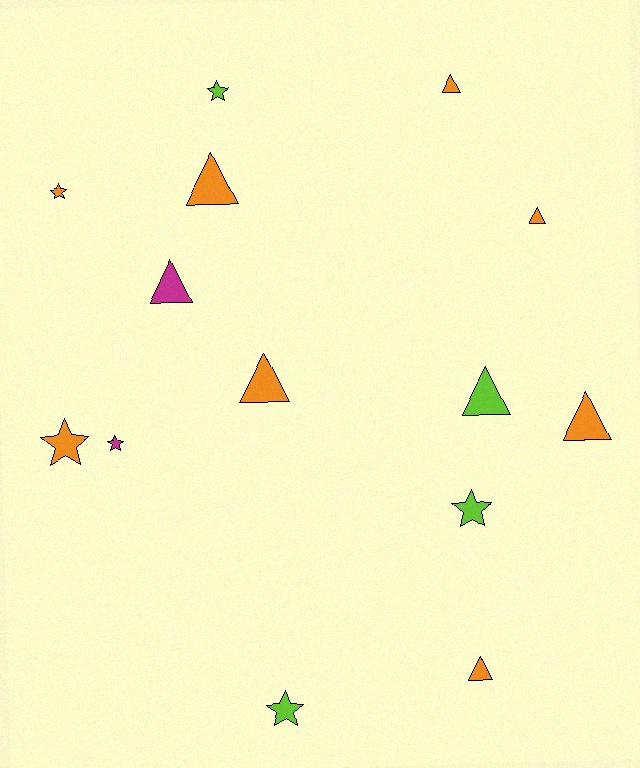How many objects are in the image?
There are 14 objects.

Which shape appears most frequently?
Triangle, with 8 objects.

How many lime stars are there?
There are 3 lime stars.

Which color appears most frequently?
Orange, with 8 objects.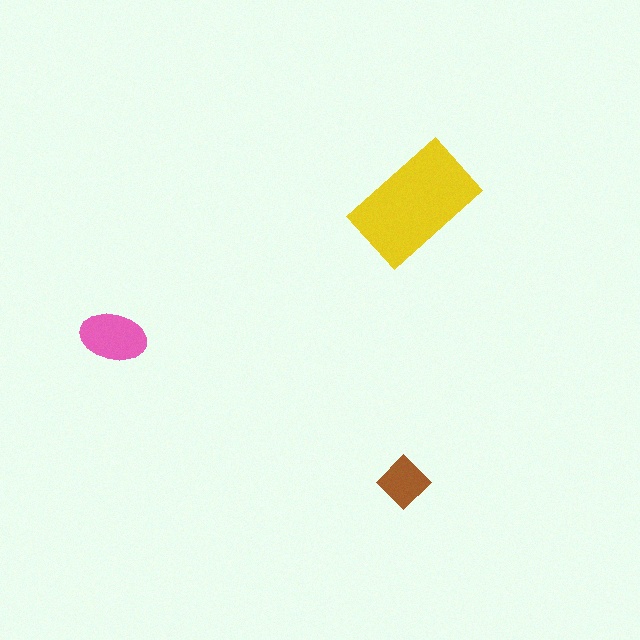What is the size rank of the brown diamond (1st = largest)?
3rd.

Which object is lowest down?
The brown diamond is bottommost.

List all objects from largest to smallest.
The yellow rectangle, the pink ellipse, the brown diamond.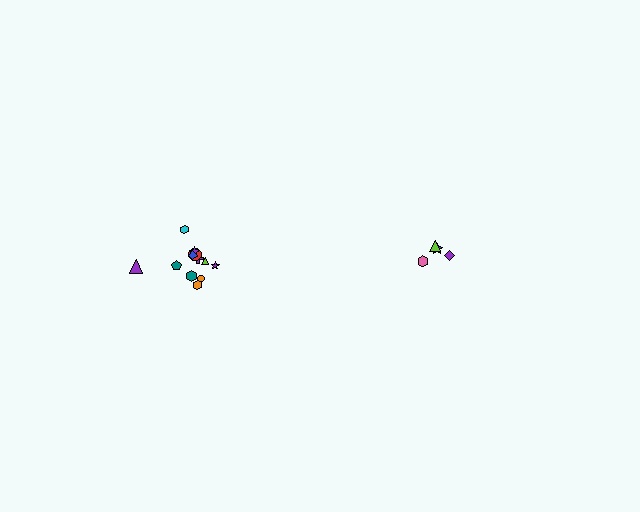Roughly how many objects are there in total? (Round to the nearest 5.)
Roughly 15 objects in total.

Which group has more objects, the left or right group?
The left group.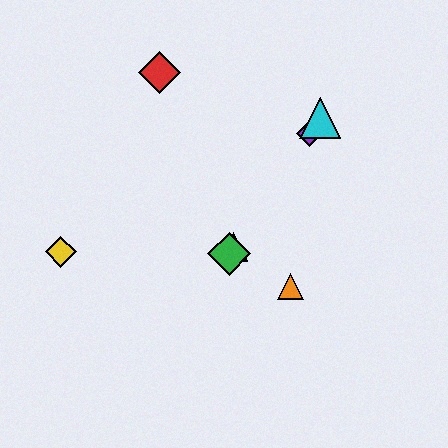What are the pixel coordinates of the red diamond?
The red diamond is at (159, 72).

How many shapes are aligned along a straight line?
4 shapes (the blue triangle, the green diamond, the purple diamond, the cyan triangle) are aligned along a straight line.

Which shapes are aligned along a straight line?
The blue triangle, the green diamond, the purple diamond, the cyan triangle are aligned along a straight line.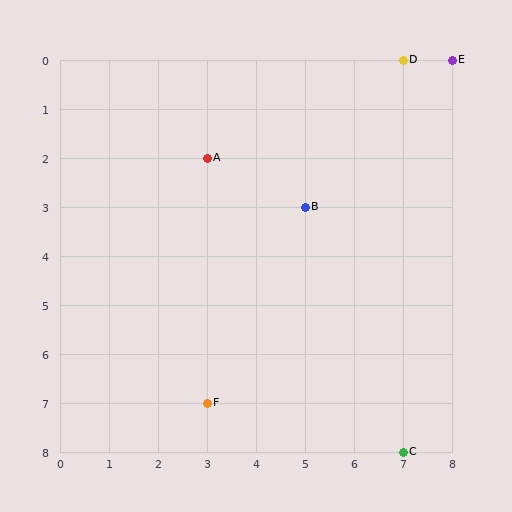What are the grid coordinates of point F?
Point F is at grid coordinates (3, 7).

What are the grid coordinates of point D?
Point D is at grid coordinates (7, 0).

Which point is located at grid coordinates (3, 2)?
Point A is at (3, 2).